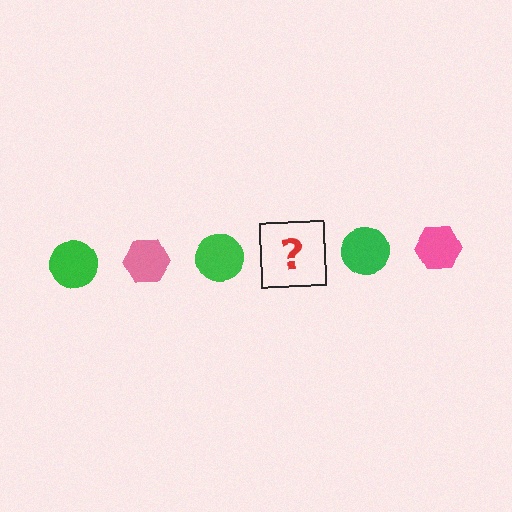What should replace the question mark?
The question mark should be replaced with a pink hexagon.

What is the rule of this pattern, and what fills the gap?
The rule is that the pattern alternates between green circle and pink hexagon. The gap should be filled with a pink hexagon.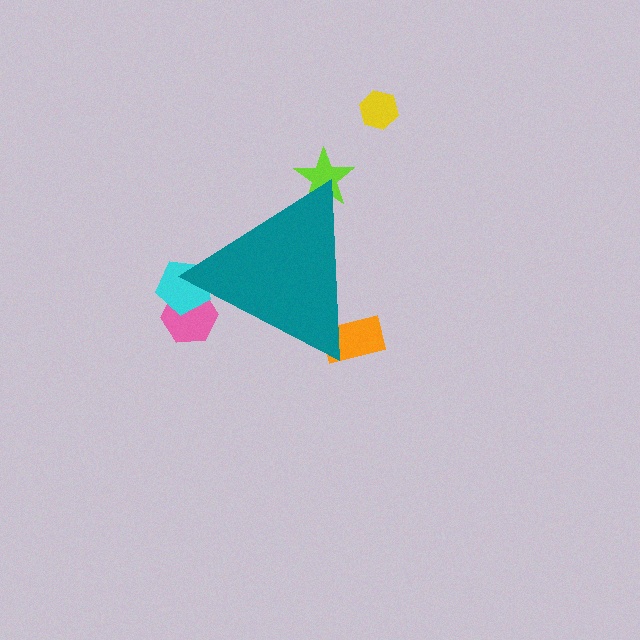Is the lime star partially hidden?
Yes, the lime star is partially hidden behind the teal triangle.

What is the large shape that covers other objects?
A teal triangle.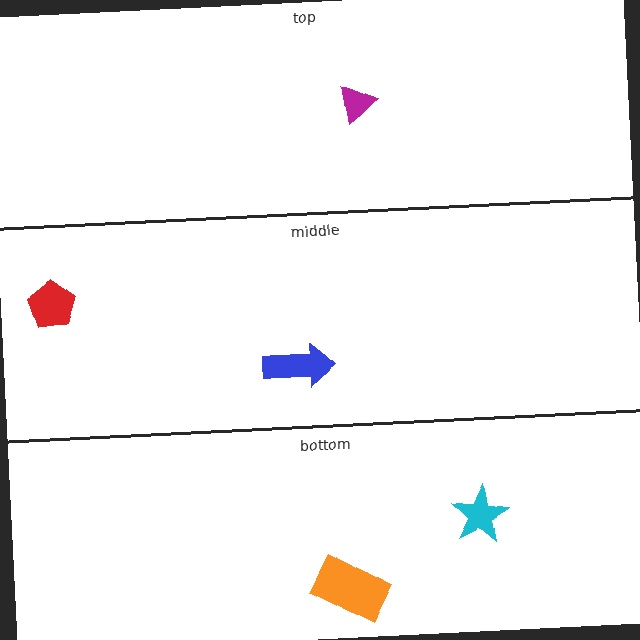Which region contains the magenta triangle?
The top region.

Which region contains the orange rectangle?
The bottom region.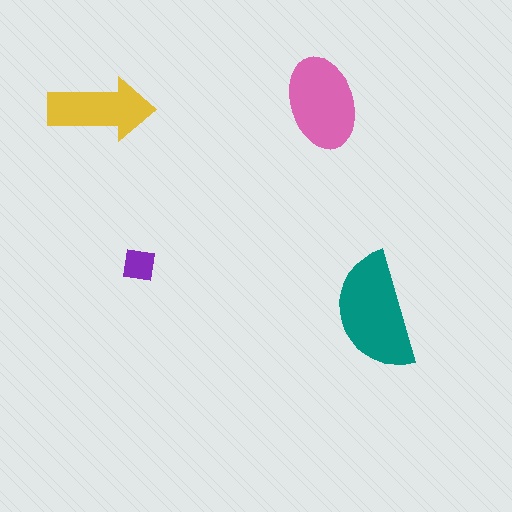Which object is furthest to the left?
The yellow arrow is leftmost.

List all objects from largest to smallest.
The teal semicircle, the pink ellipse, the yellow arrow, the purple square.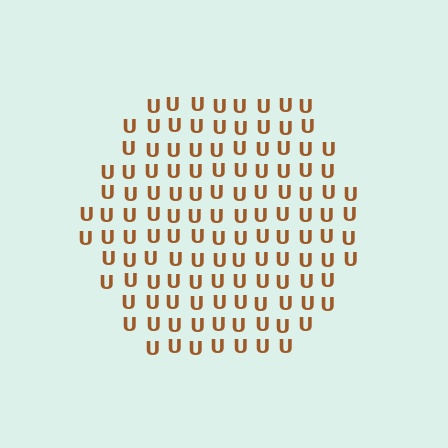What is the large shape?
The large shape is a hexagon.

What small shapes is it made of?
It is made of small letter U's.